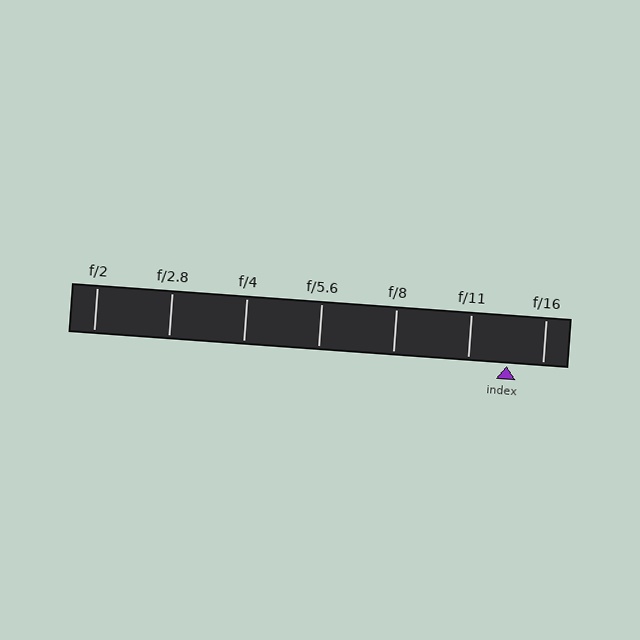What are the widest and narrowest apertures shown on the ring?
The widest aperture shown is f/2 and the narrowest is f/16.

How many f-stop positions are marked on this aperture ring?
There are 7 f-stop positions marked.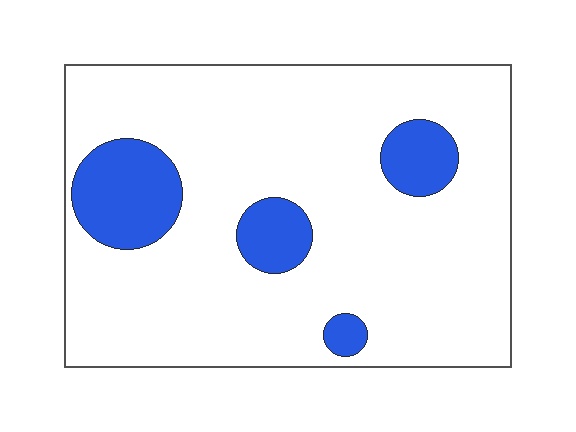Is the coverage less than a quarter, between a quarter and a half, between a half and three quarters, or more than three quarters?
Less than a quarter.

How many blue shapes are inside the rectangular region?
4.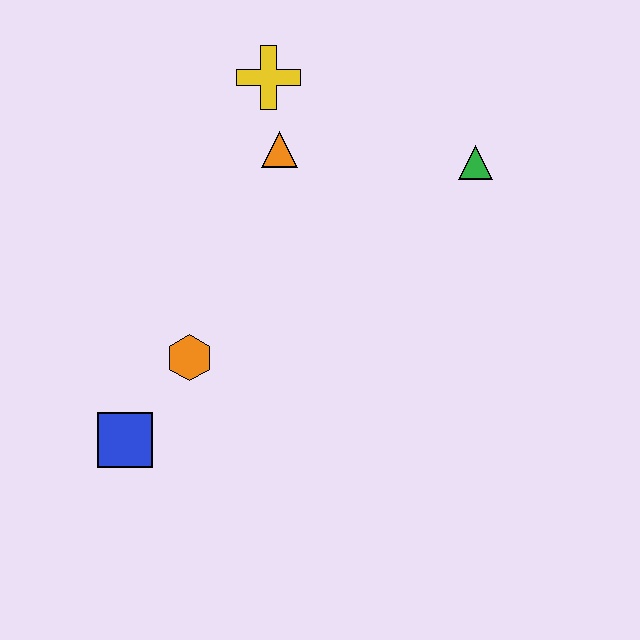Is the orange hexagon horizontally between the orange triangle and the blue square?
Yes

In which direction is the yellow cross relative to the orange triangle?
The yellow cross is above the orange triangle.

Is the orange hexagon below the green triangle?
Yes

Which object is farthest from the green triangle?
The blue square is farthest from the green triangle.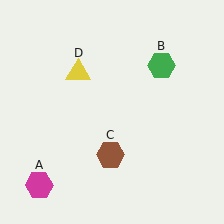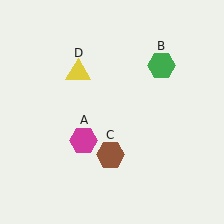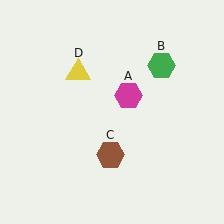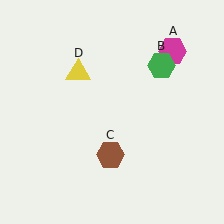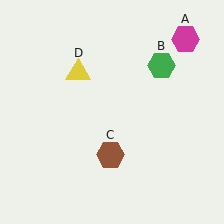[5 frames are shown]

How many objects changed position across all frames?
1 object changed position: magenta hexagon (object A).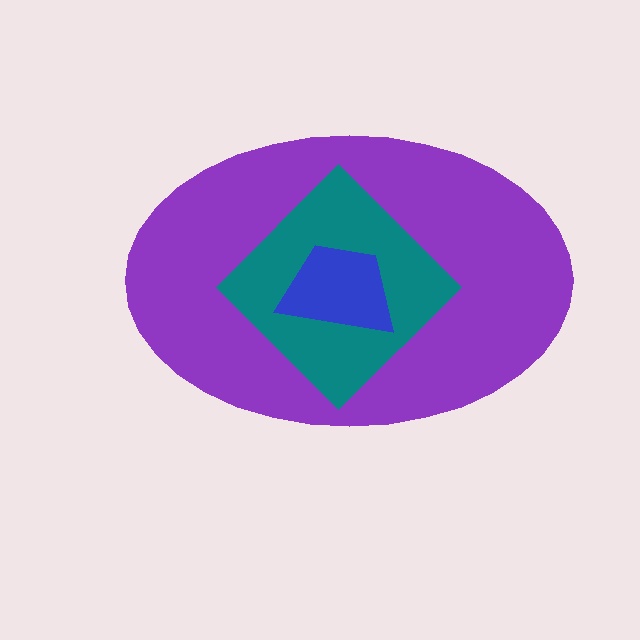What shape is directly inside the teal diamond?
The blue trapezoid.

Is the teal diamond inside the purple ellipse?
Yes.